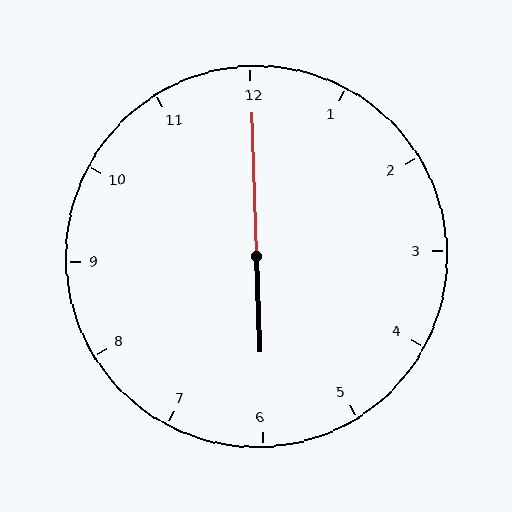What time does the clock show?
6:00.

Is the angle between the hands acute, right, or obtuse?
It is obtuse.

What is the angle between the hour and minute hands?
Approximately 180 degrees.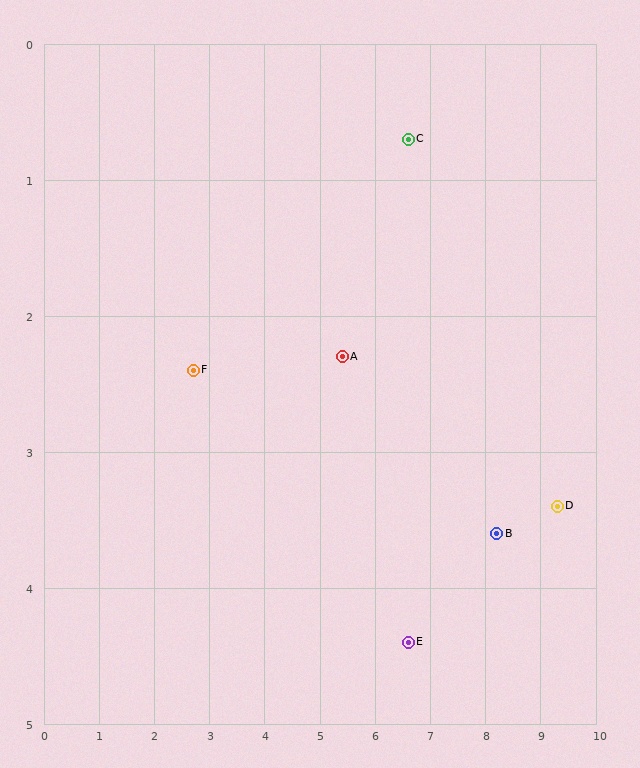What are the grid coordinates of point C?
Point C is at approximately (6.6, 0.7).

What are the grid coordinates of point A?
Point A is at approximately (5.4, 2.3).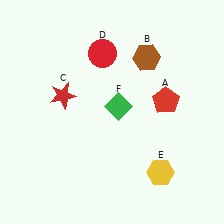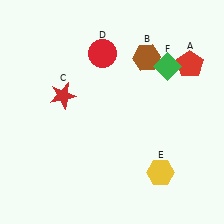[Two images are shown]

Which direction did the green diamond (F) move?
The green diamond (F) moved right.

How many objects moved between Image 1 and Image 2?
2 objects moved between the two images.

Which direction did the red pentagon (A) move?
The red pentagon (A) moved up.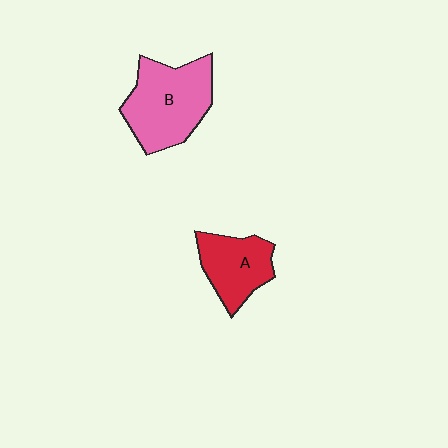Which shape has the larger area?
Shape B (pink).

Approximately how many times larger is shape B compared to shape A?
Approximately 1.5 times.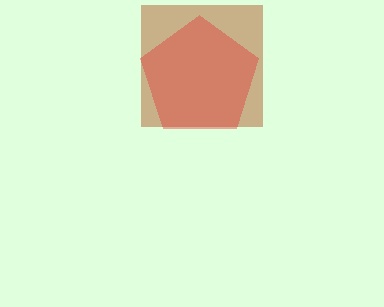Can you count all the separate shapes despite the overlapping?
Yes, there are 2 separate shapes.